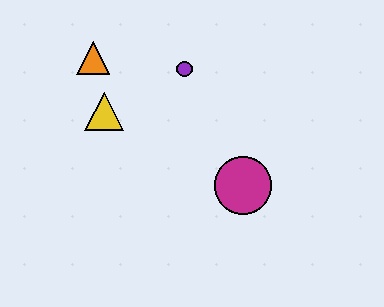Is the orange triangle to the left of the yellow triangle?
Yes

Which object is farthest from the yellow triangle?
The magenta circle is farthest from the yellow triangle.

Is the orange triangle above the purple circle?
Yes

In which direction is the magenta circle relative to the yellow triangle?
The magenta circle is to the right of the yellow triangle.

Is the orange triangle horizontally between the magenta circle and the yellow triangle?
No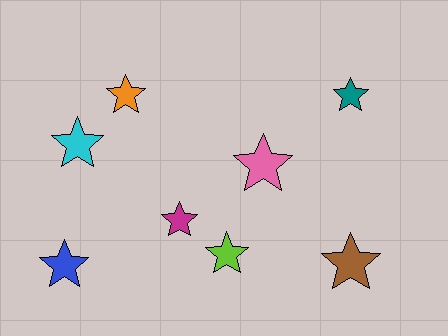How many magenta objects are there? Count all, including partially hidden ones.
There is 1 magenta object.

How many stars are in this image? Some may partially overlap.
There are 8 stars.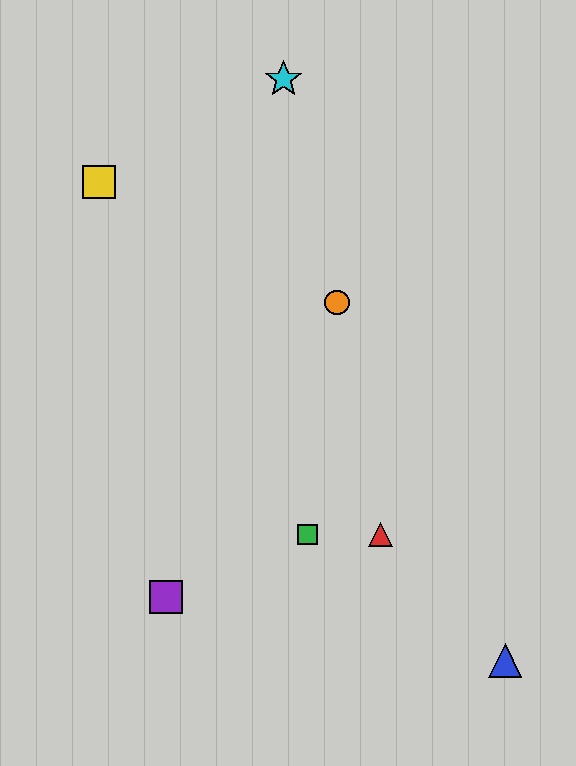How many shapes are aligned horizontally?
2 shapes (the red triangle, the green square) are aligned horizontally.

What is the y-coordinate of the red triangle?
The red triangle is at y≈534.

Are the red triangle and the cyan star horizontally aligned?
No, the red triangle is at y≈534 and the cyan star is at y≈79.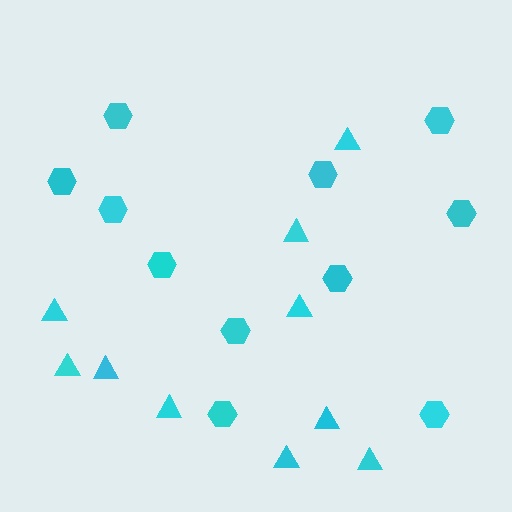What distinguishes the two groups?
There are 2 groups: one group of hexagons (11) and one group of triangles (10).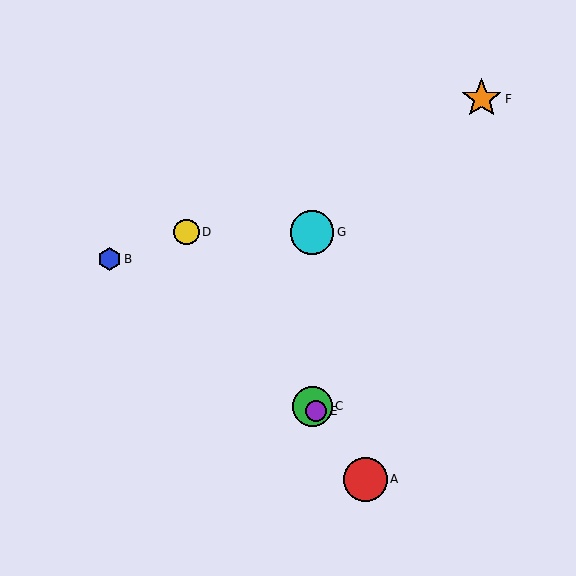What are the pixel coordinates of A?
Object A is at (365, 479).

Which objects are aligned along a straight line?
Objects A, C, D, E are aligned along a straight line.